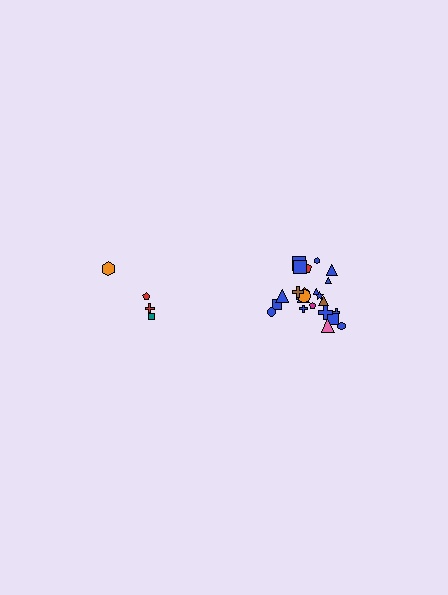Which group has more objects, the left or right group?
The right group.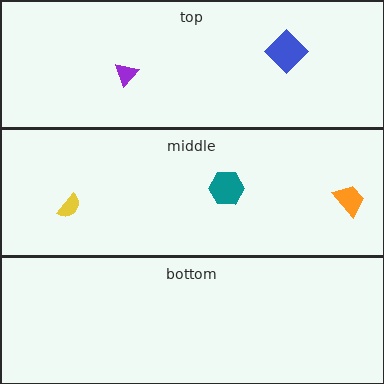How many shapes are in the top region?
2.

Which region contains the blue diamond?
The top region.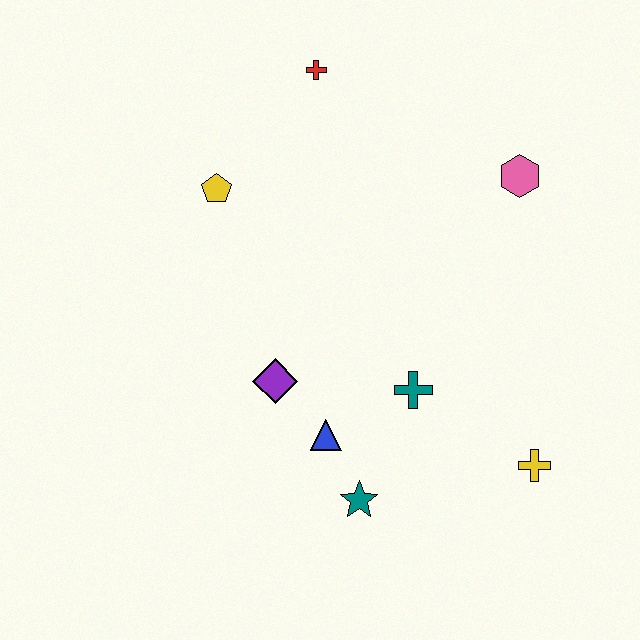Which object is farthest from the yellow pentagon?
The yellow cross is farthest from the yellow pentagon.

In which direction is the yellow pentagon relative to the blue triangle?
The yellow pentagon is above the blue triangle.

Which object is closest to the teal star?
The blue triangle is closest to the teal star.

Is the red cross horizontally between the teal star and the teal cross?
No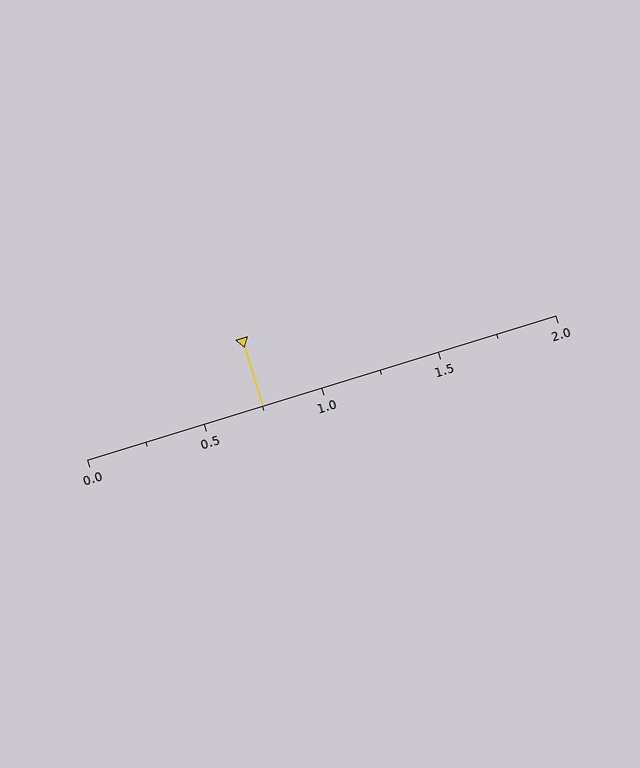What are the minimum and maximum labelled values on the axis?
The axis runs from 0.0 to 2.0.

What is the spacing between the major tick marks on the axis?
The major ticks are spaced 0.5 apart.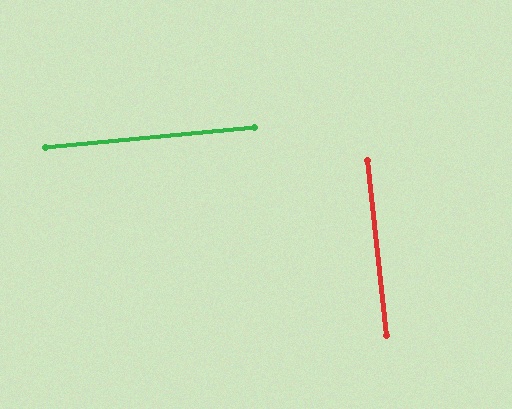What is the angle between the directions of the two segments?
Approximately 89 degrees.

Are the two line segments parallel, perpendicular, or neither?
Perpendicular — they meet at approximately 89°.